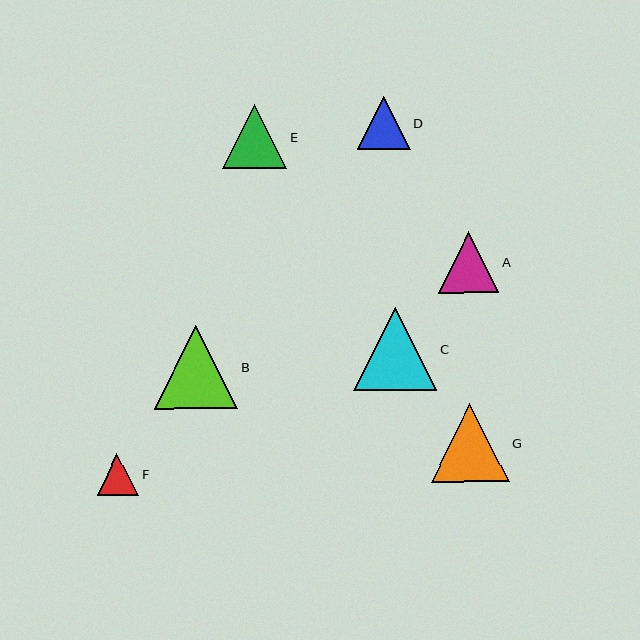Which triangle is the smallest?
Triangle F is the smallest with a size of approximately 42 pixels.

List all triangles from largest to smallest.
From largest to smallest: B, C, G, E, A, D, F.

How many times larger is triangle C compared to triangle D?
Triangle C is approximately 1.6 times the size of triangle D.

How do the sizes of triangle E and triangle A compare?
Triangle E and triangle A are approximately the same size.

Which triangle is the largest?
Triangle B is the largest with a size of approximately 83 pixels.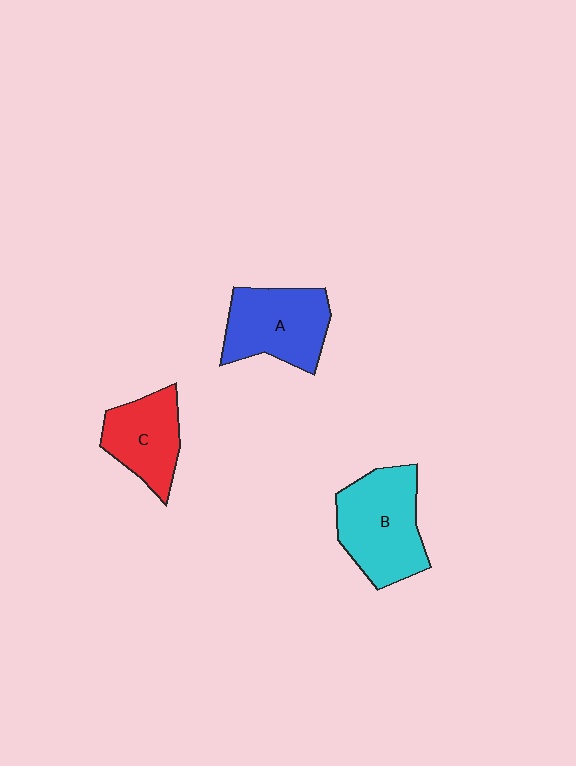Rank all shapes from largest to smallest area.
From largest to smallest: B (cyan), A (blue), C (red).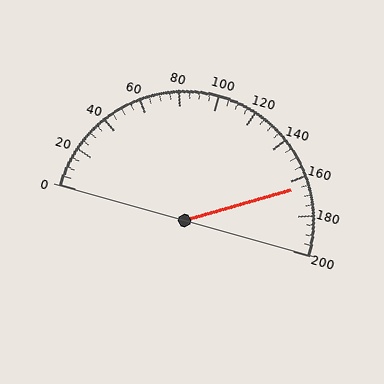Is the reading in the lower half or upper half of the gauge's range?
The reading is in the upper half of the range (0 to 200).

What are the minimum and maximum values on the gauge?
The gauge ranges from 0 to 200.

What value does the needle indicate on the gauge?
The needle indicates approximately 165.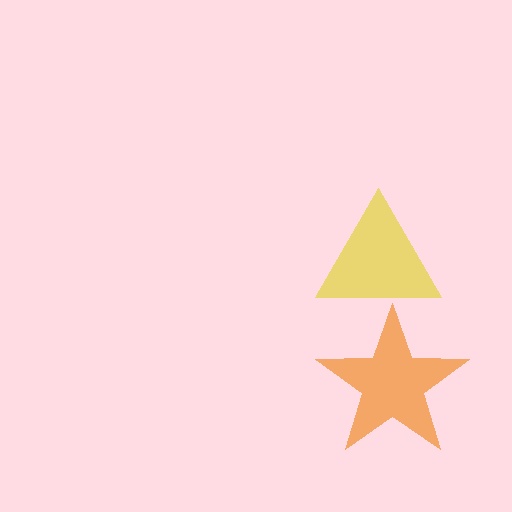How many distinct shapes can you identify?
There are 2 distinct shapes: an orange star, a yellow triangle.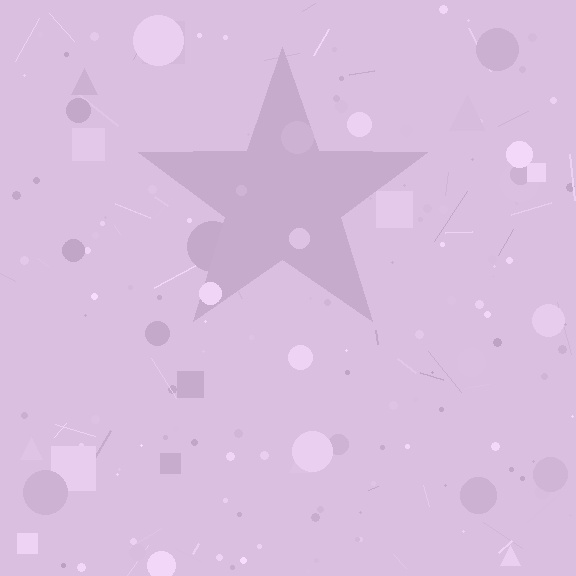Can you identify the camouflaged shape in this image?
The camouflaged shape is a star.